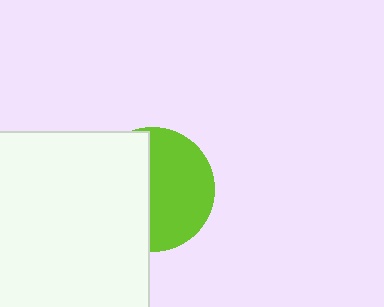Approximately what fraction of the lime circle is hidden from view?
Roughly 47% of the lime circle is hidden behind the white rectangle.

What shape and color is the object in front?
The object in front is a white rectangle.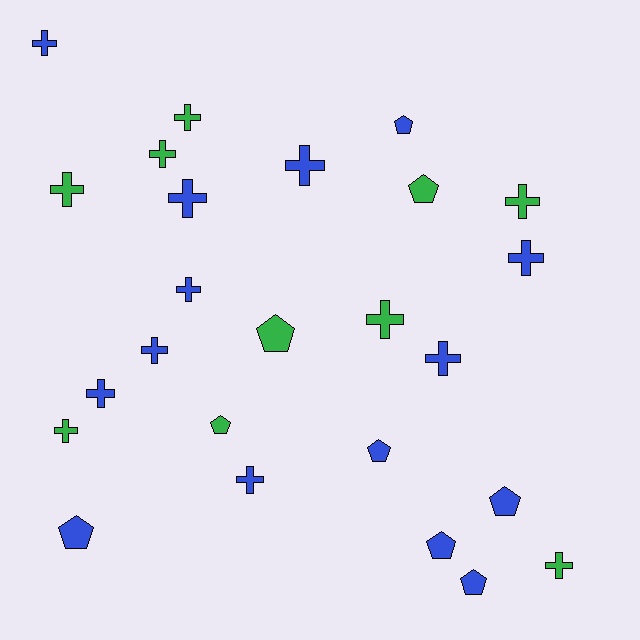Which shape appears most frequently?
Cross, with 16 objects.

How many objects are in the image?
There are 25 objects.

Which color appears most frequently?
Blue, with 15 objects.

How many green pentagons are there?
There are 3 green pentagons.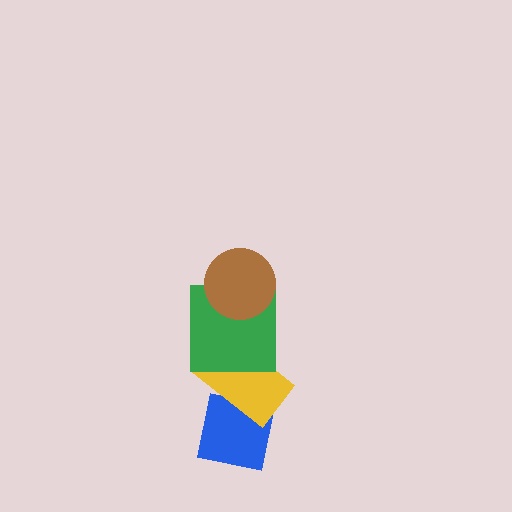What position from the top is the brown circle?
The brown circle is 1st from the top.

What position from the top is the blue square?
The blue square is 4th from the top.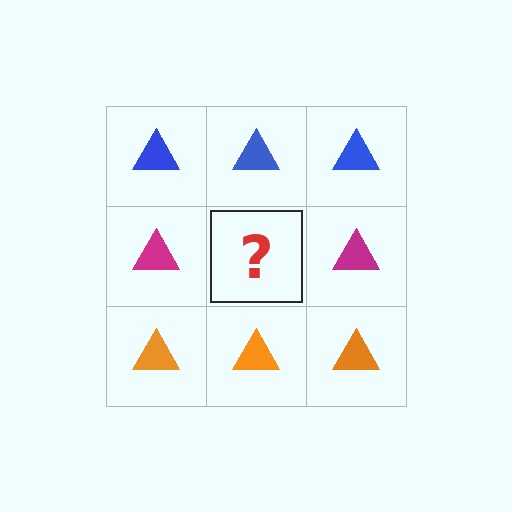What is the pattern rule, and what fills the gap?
The rule is that each row has a consistent color. The gap should be filled with a magenta triangle.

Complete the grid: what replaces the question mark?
The question mark should be replaced with a magenta triangle.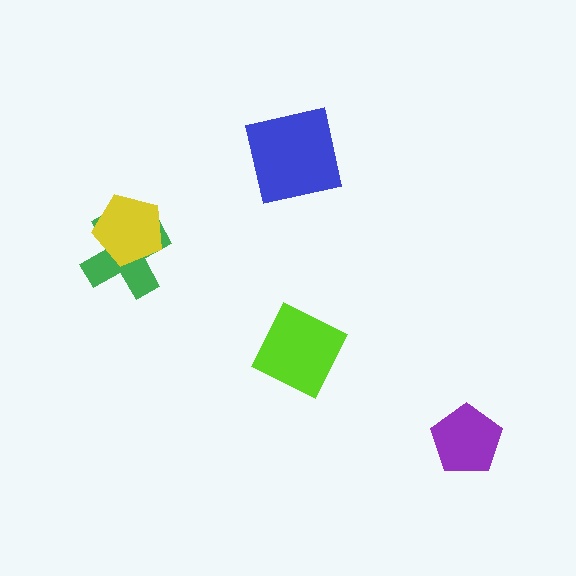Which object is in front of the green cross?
The yellow pentagon is in front of the green cross.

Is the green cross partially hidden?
Yes, it is partially covered by another shape.